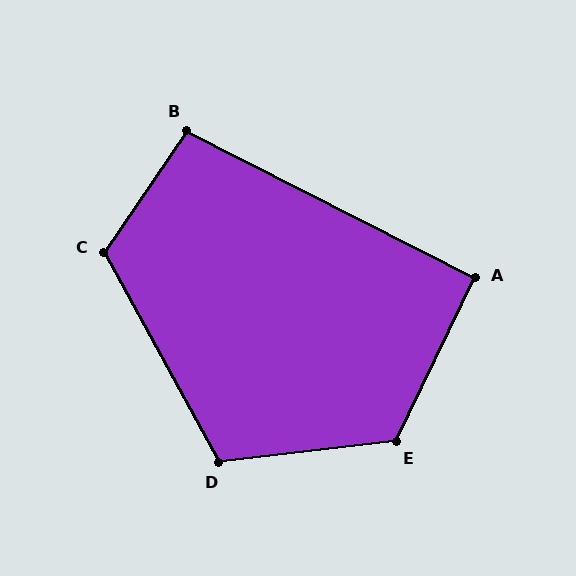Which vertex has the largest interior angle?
E, at approximately 122 degrees.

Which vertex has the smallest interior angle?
A, at approximately 91 degrees.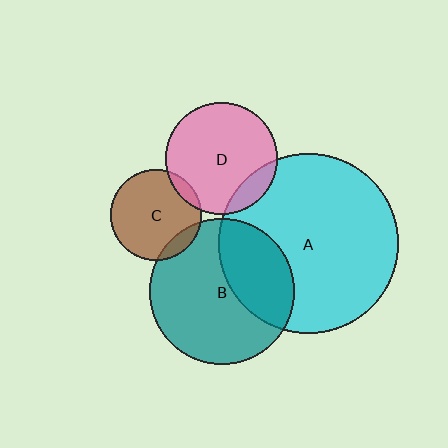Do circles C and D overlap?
Yes.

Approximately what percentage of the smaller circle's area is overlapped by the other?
Approximately 10%.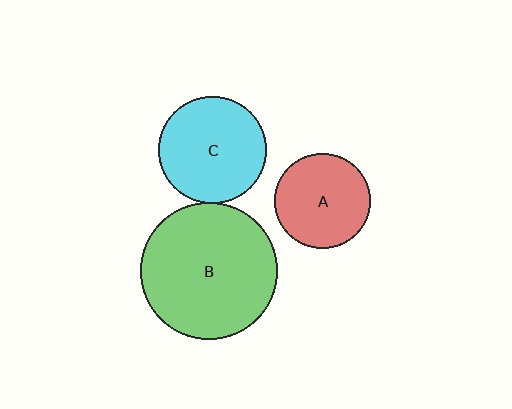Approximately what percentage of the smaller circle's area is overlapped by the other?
Approximately 5%.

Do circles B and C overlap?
Yes.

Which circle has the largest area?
Circle B (green).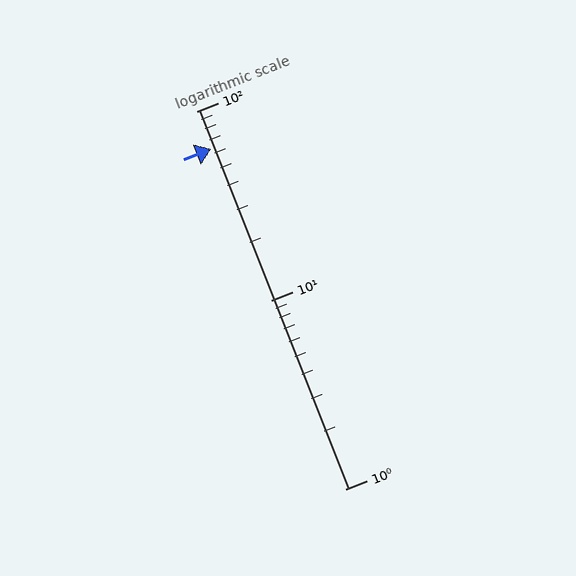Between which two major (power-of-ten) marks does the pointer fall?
The pointer is between 10 and 100.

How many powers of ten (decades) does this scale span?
The scale spans 2 decades, from 1 to 100.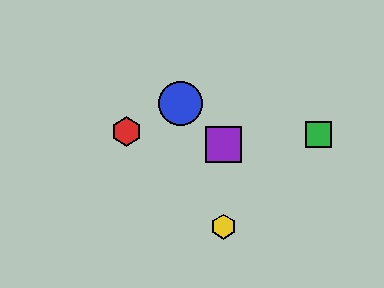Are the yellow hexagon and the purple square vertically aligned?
Yes, both are at x≈224.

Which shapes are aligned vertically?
The yellow hexagon, the purple square are aligned vertically.